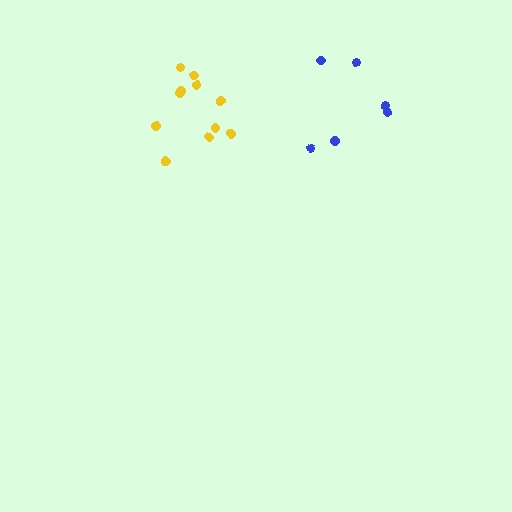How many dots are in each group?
Group 1: 6 dots, Group 2: 11 dots (17 total).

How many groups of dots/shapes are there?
There are 2 groups.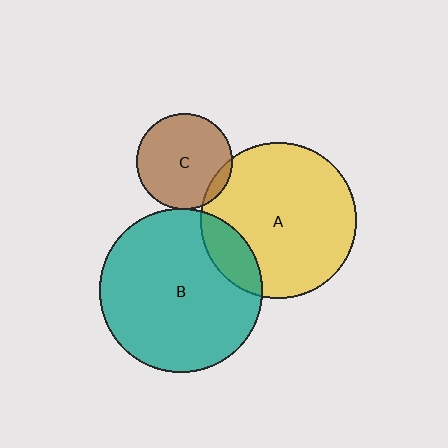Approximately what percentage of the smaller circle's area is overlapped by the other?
Approximately 5%.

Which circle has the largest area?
Circle B (teal).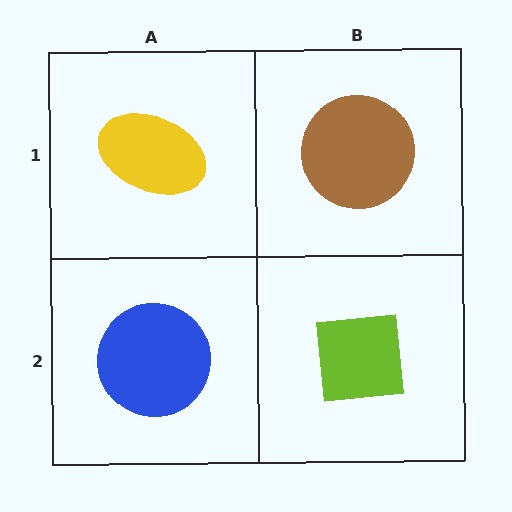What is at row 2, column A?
A blue circle.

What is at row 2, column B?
A lime square.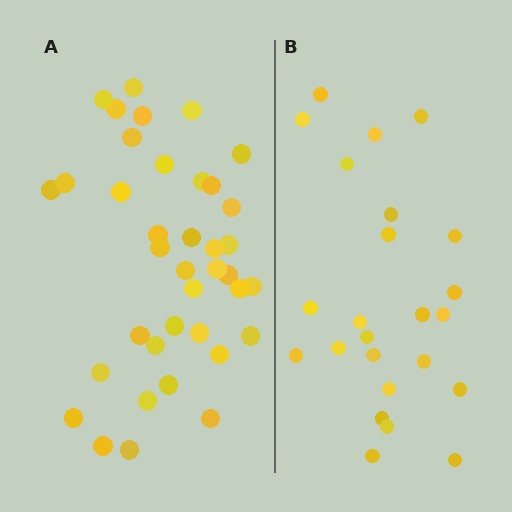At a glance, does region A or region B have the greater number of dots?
Region A (the left region) has more dots.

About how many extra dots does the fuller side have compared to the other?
Region A has approximately 15 more dots than region B.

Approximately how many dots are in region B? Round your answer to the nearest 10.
About 20 dots. (The exact count is 24, which rounds to 20.)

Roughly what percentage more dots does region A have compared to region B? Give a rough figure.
About 60% more.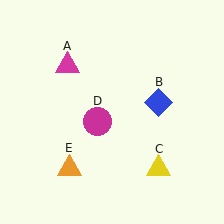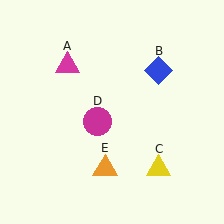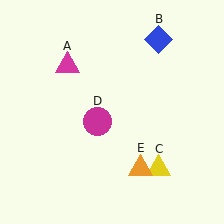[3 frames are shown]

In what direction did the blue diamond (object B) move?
The blue diamond (object B) moved up.